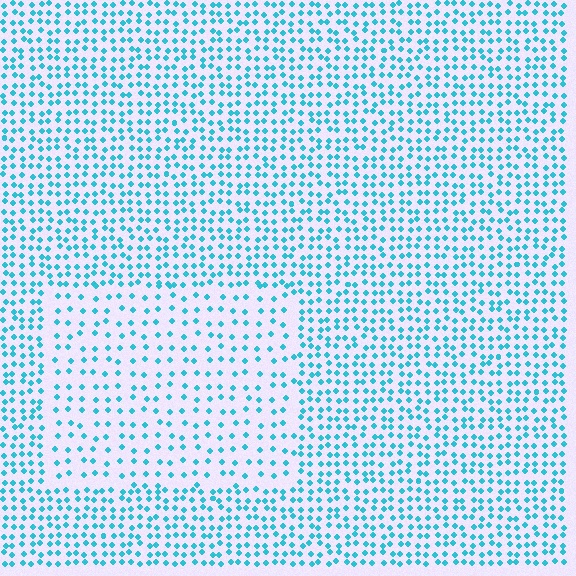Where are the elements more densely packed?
The elements are more densely packed outside the rectangle boundary.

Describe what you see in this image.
The image contains small cyan elements arranged at two different densities. A rectangle-shaped region is visible where the elements are less densely packed than the surrounding area.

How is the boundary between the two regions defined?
The boundary is defined by a change in element density (approximately 2.0x ratio). All elements are the same color, size, and shape.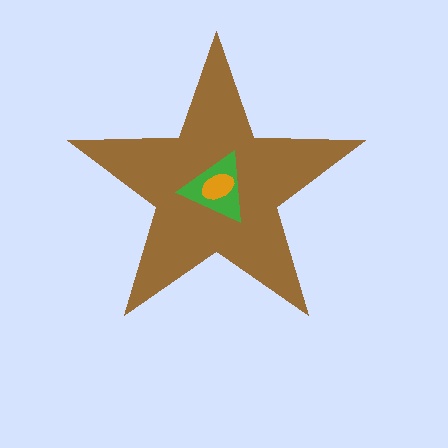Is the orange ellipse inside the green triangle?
Yes.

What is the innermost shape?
The orange ellipse.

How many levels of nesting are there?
3.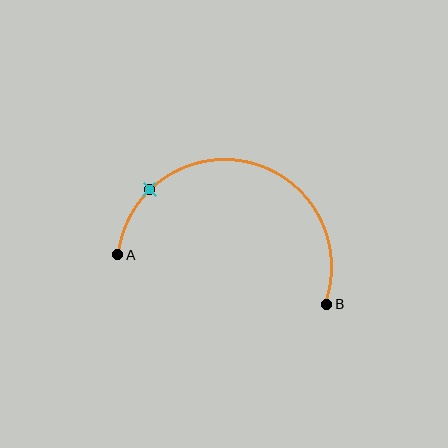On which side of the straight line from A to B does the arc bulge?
The arc bulges above the straight line connecting A and B.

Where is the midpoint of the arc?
The arc midpoint is the point on the curve farthest from the straight line joining A and B. It sits above that line.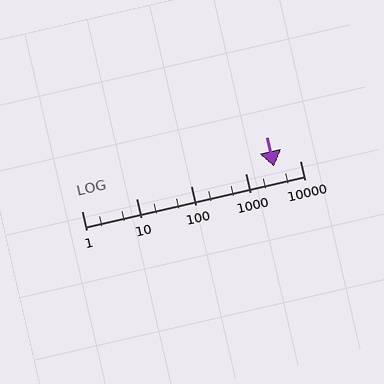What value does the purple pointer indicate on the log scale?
The pointer indicates approximately 3400.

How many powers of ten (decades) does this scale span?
The scale spans 4 decades, from 1 to 10000.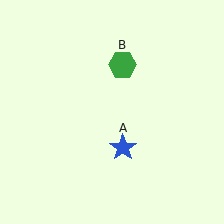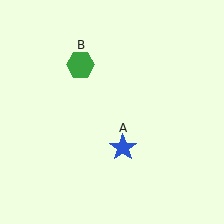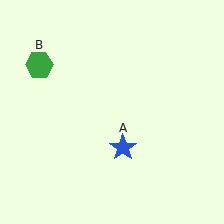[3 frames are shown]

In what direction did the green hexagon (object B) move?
The green hexagon (object B) moved left.